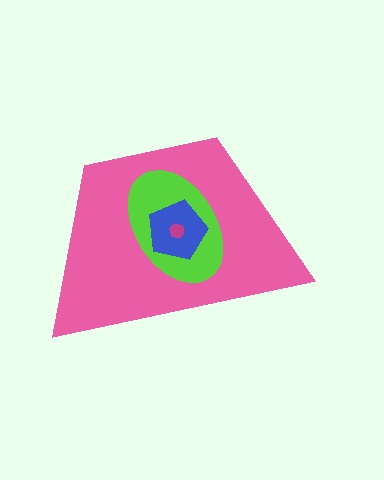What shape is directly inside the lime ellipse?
The blue pentagon.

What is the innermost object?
The magenta hexagon.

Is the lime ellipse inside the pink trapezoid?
Yes.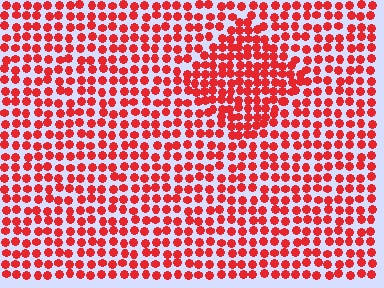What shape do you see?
I see a diamond.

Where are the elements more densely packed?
The elements are more densely packed inside the diamond boundary.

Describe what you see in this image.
The image contains small red elements arranged at two different densities. A diamond-shaped region is visible where the elements are more densely packed than the surrounding area.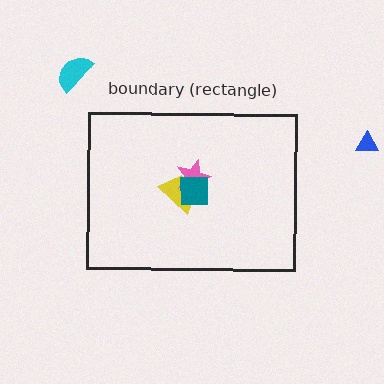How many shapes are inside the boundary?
3 inside, 2 outside.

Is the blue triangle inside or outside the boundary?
Outside.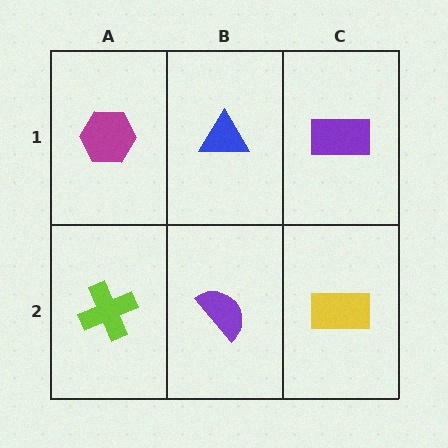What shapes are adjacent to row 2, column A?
A magenta hexagon (row 1, column A), a purple semicircle (row 2, column B).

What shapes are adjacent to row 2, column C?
A purple rectangle (row 1, column C), a purple semicircle (row 2, column B).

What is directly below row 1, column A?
A lime cross.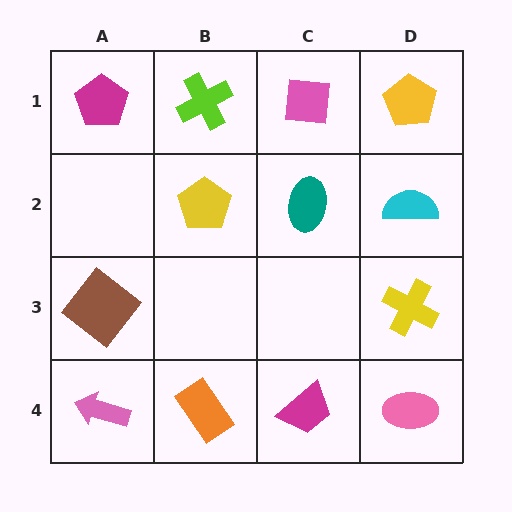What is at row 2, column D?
A cyan semicircle.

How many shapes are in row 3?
2 shapes.